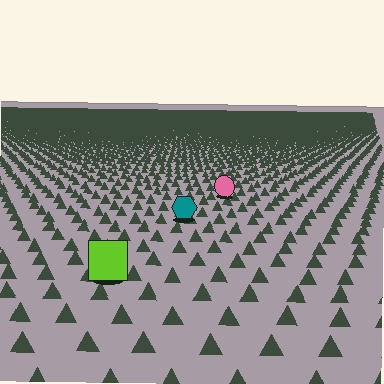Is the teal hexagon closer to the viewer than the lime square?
No. The lime square is closer — you can tell from the texture gradient: the ground texture is coarser near it.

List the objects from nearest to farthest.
From nearest to farthest: the lime square, the teal hexagon, the pink circle.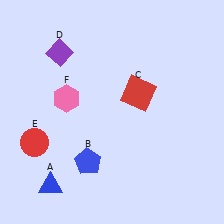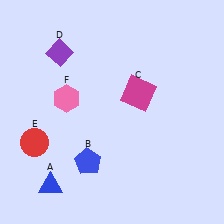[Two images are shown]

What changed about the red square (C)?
In Image 1, C is red. In Image 2, it changed to magenta.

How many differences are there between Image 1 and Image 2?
There is 1 difference between the two images.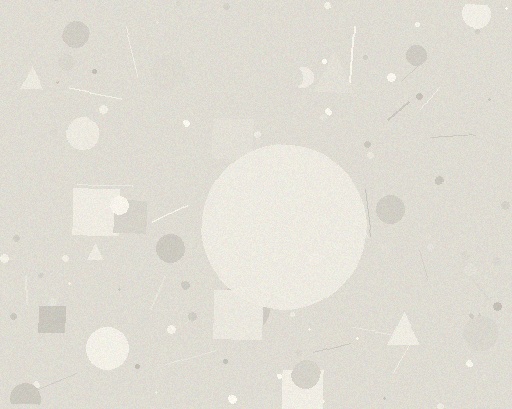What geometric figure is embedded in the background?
A circle is embedded in the background.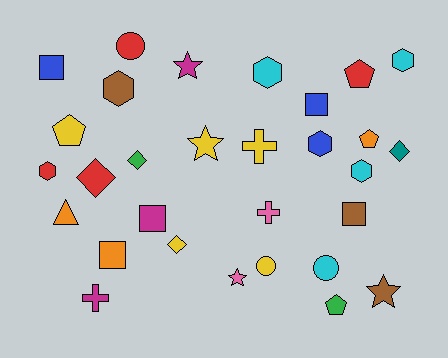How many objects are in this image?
There are 30 objects.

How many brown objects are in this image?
There are 3 brown objects.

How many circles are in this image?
There are 3 circles.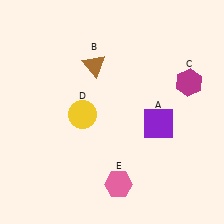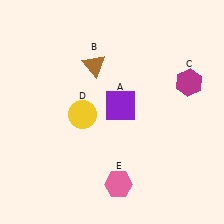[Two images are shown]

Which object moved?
The purple square (A) moved left.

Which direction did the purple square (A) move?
The purple square (A) moved left.